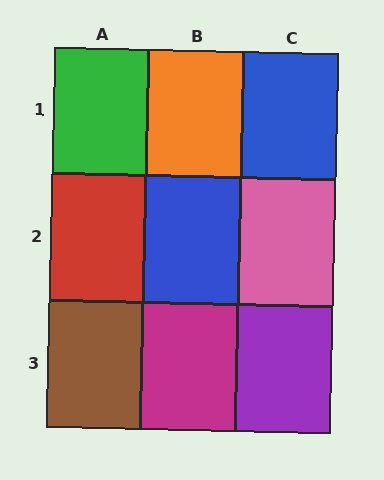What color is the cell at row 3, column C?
Purple.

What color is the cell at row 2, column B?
Blue.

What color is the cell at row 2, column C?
Pink.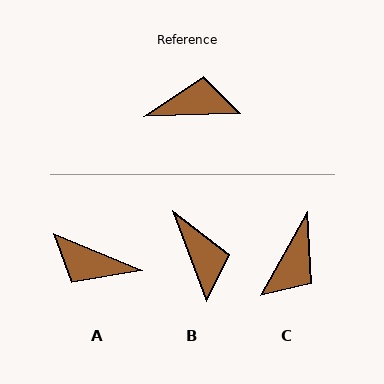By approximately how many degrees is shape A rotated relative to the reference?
Approximately 156 degrees counter-clockwise.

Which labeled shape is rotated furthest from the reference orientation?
A, about 156 degrees away.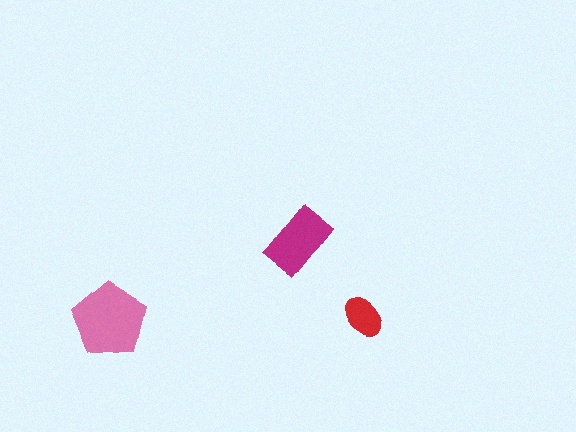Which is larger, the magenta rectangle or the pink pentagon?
The pink pentagon.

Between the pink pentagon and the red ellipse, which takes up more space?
The pink pentagon.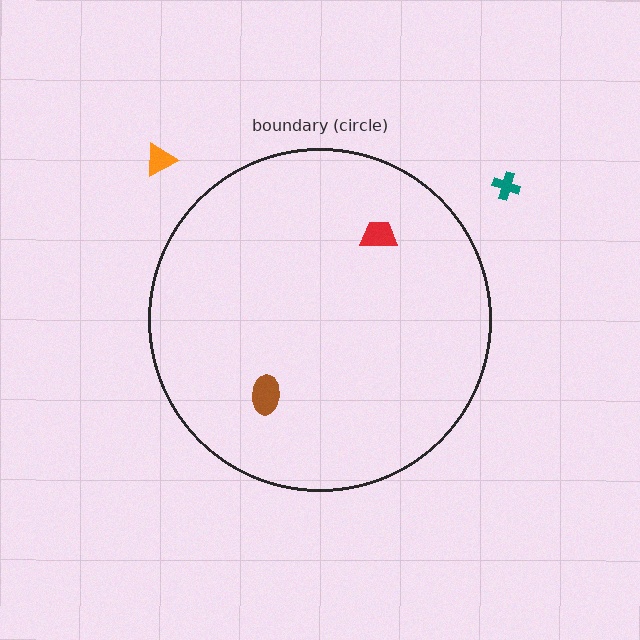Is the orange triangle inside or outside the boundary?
Outside.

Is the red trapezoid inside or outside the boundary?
Inside.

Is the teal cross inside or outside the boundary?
Outside.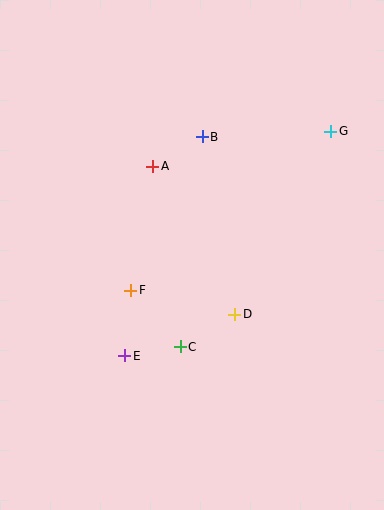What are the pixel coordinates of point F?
Point F is at (131, 290).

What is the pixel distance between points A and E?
The distance between A and E is 192 pixels.